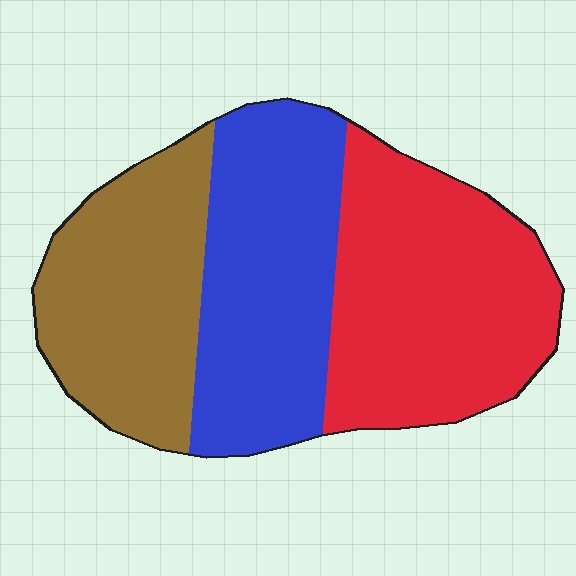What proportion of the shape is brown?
Brown covers around 30% of the shape.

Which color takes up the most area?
Red, at roughly 40%.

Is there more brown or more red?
Red.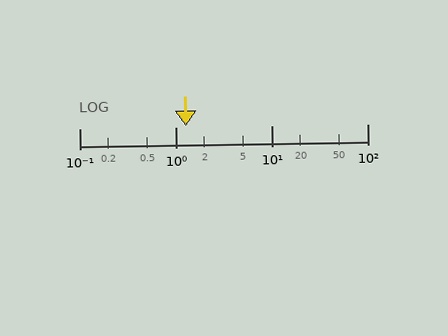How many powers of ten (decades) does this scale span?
The scale spans 3 decades, from 0.1 to 100.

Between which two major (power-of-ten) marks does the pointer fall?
The pointer is between 1 and 10.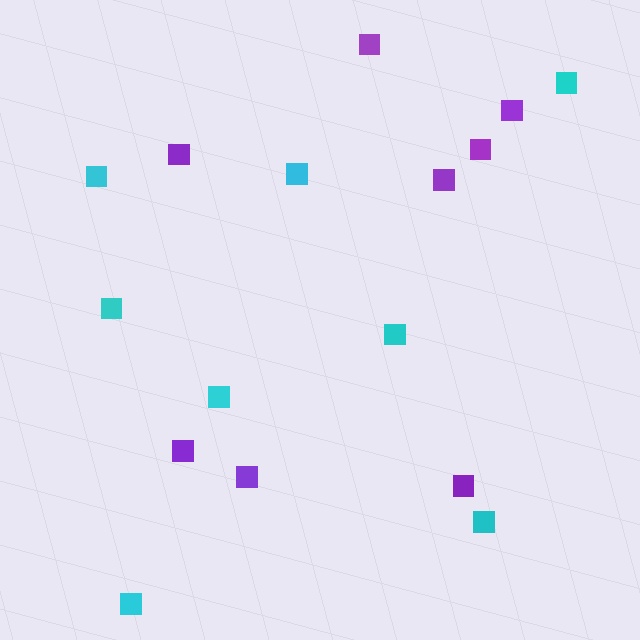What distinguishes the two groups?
There are 2 groups: one group of cyan squares (8) and one group of purple squares (8).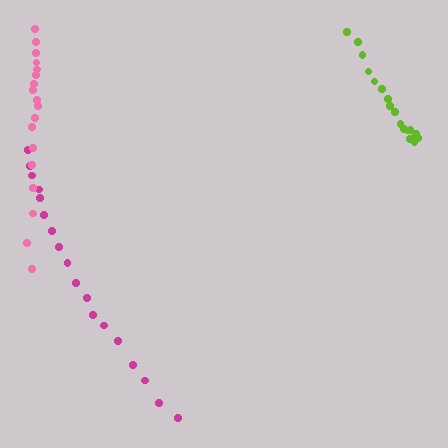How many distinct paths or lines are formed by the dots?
There are 3 distinct paths.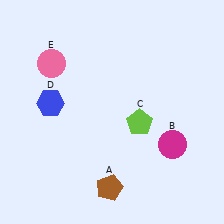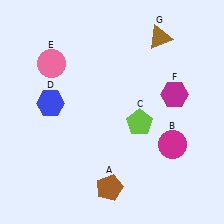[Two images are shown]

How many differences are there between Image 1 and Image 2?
There are 2 differences between the two images.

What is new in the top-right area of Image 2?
A brown triangle (G) was added in the top-right area of Image 2.